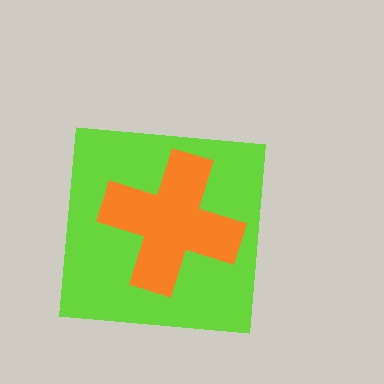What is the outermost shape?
The lime square.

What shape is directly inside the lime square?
The orange cross.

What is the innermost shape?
The orange cross.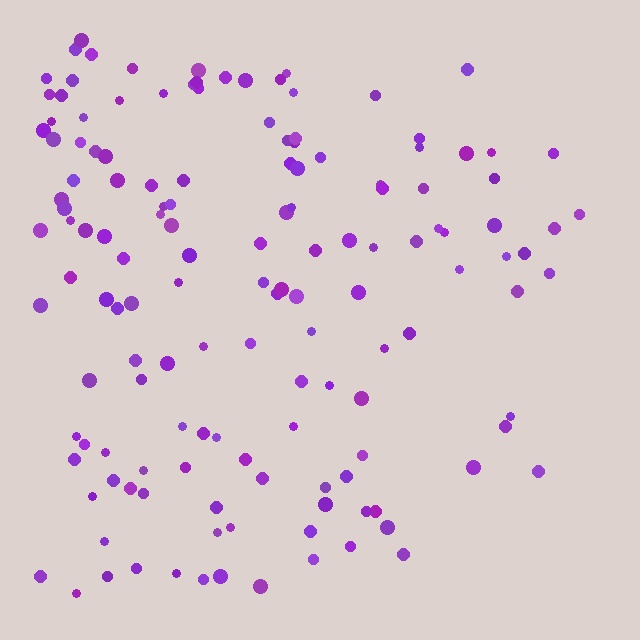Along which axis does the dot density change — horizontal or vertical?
Horizontal.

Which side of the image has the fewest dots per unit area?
The right.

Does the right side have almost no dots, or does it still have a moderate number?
Still a moderate number, just noticeably fewer than the left.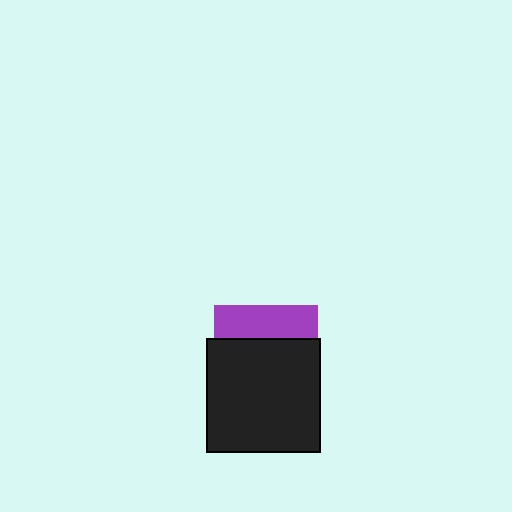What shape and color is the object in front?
The object in front is a black square.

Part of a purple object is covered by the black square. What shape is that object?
It is a square.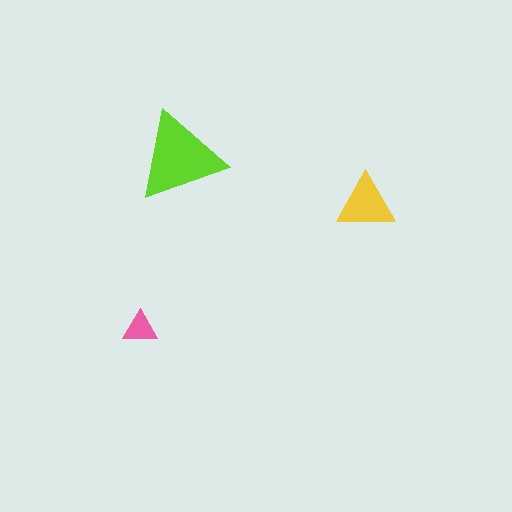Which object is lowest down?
The pink triangle is bottommost.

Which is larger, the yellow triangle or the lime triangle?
The lime one.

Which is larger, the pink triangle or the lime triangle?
The lime one.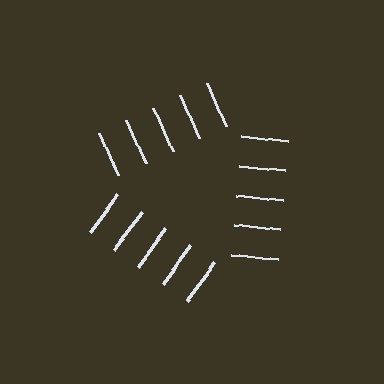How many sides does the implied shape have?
3 sides — the line-ends trace a triangle.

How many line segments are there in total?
15 — 5 along each of the 3 edges.